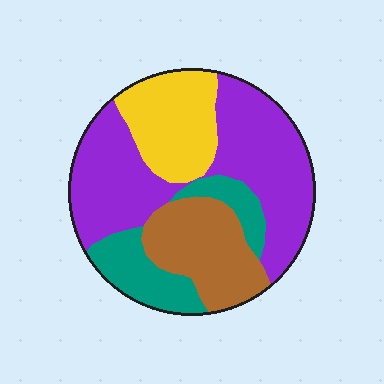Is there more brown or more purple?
Purple.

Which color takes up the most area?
Purple, at roughly 45%.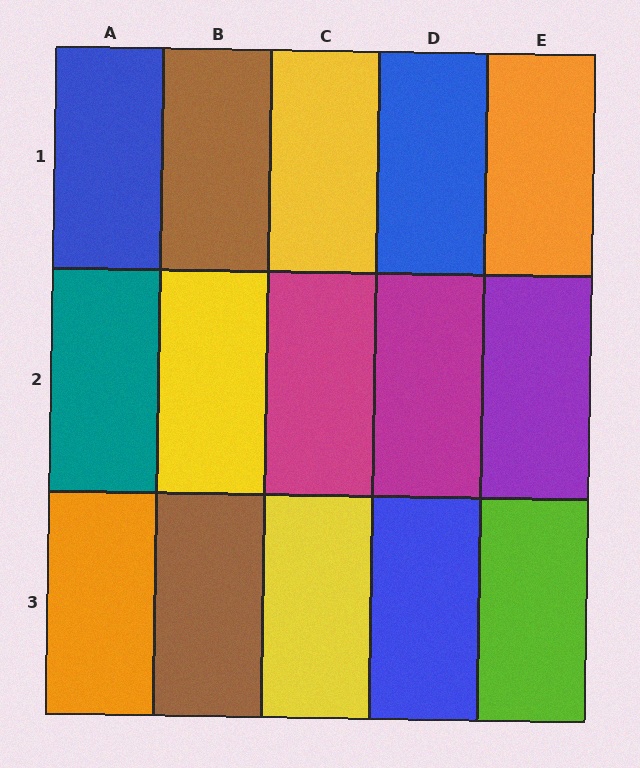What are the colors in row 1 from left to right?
Blue, brown, yellow, blue, orange.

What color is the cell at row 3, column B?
Brown.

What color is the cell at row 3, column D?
Blue.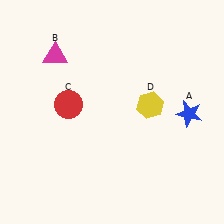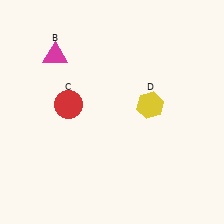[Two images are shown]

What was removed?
The blue star (A) was removed in Image 2.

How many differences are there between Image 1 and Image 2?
There is 1 difference between the two images.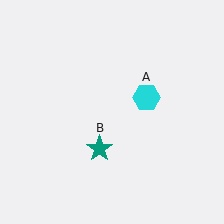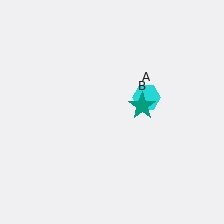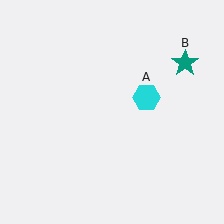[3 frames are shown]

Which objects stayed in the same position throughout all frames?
Cyan hexagon (object A) remained stationary.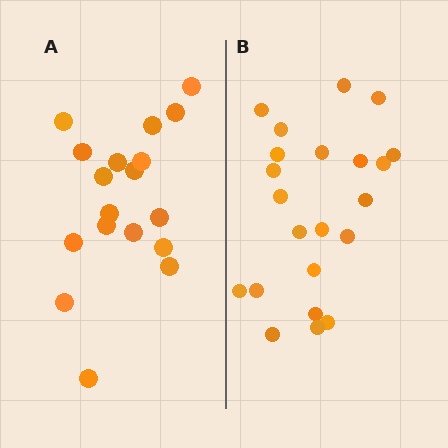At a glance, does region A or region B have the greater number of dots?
Region B (the right region) has more dots.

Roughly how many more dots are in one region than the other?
Region B has about 4 more dots than region A.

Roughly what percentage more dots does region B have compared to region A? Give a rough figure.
About 20% more.